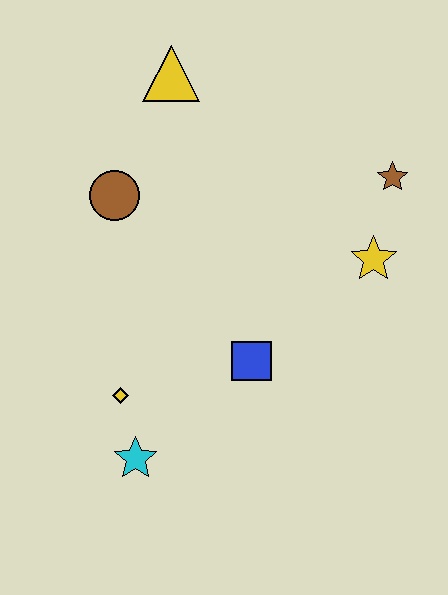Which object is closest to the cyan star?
The yellow diamond is closest to the cyan star.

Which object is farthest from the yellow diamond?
The brown star is farthest from the yellow diamond.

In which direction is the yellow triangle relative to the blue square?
The yellow triangle is above the blue square.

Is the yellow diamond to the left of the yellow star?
Yes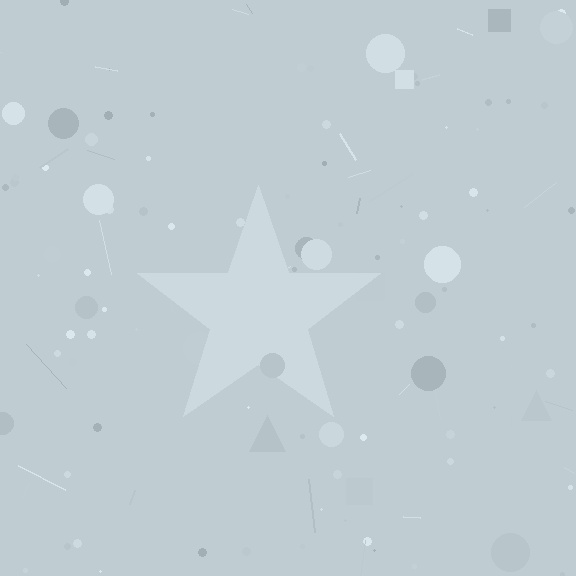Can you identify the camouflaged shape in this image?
The camouflaged shape is a star.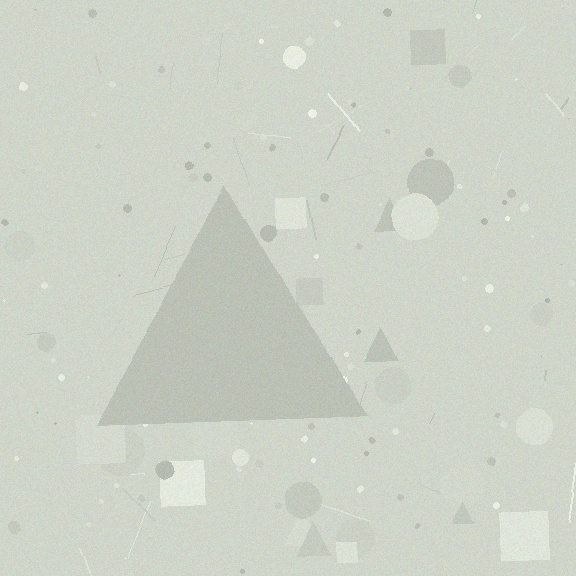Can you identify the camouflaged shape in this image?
The camouflaged shape is a triangle.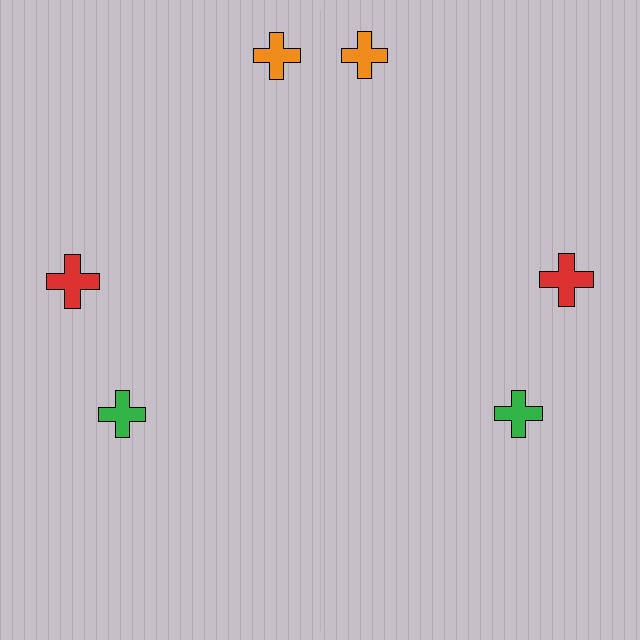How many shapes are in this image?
There are 6 shapes in this image.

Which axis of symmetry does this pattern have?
The pattern has a vertical axis of symmetry running through the center of the image.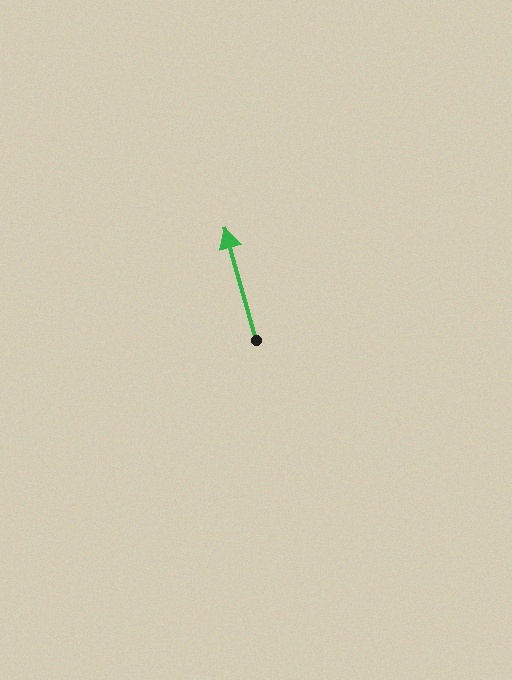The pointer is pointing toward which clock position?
Roughly 11 o'clock.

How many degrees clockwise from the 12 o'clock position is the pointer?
Approximately 344 degrees.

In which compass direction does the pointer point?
North.